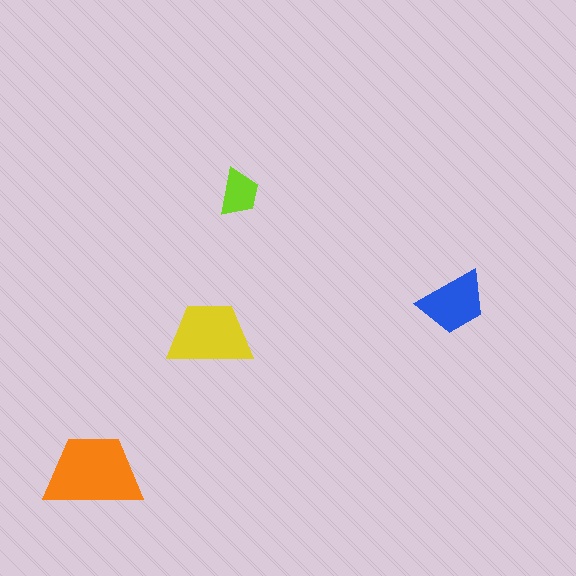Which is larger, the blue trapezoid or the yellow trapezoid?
The yellow one.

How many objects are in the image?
There are 4 objects in the image.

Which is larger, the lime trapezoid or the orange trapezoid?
The orange one.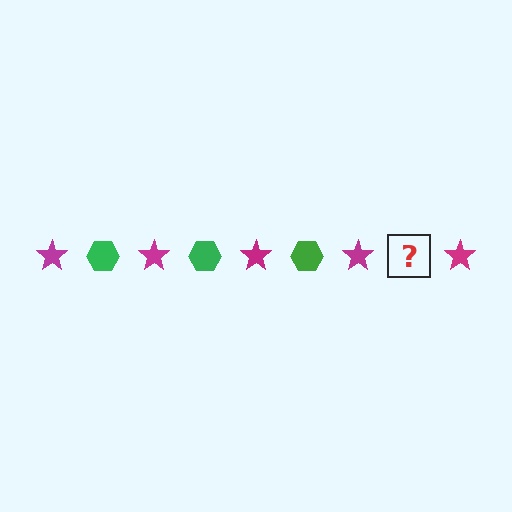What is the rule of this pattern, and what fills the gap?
The rule is that the pattern alternates between magenta star and green hexagon. The gap should be filled with a green hexagon.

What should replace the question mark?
The question mark should be replaced with a green hexagon.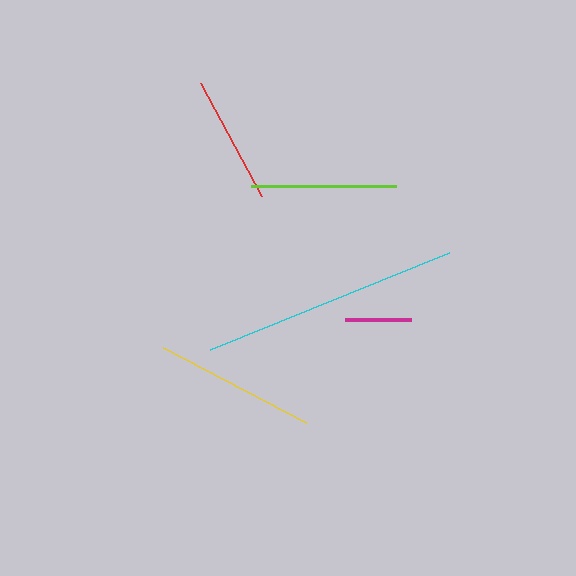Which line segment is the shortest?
The magenta line is the shortest at approximately 65 pixels.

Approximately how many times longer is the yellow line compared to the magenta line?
The yellow line is approximately 2.5 times the length of the magenta line.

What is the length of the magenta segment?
The magenta segment is approximately 65 pixels long.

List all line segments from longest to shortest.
From longest to shortest: cyan, yellow, lime, red, magenta.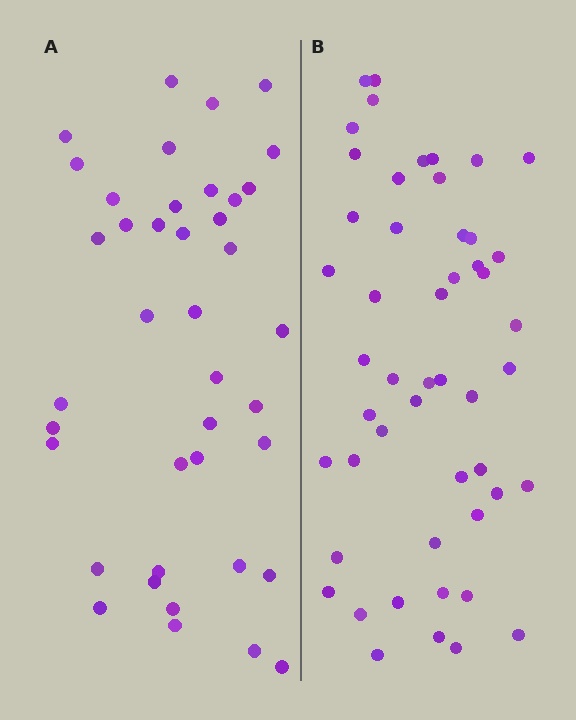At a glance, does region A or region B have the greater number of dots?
Region B (the right region) has more dots.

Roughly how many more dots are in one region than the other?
Region B has roughly 10 or so more dots than region A.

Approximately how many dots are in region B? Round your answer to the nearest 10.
About 50 dots.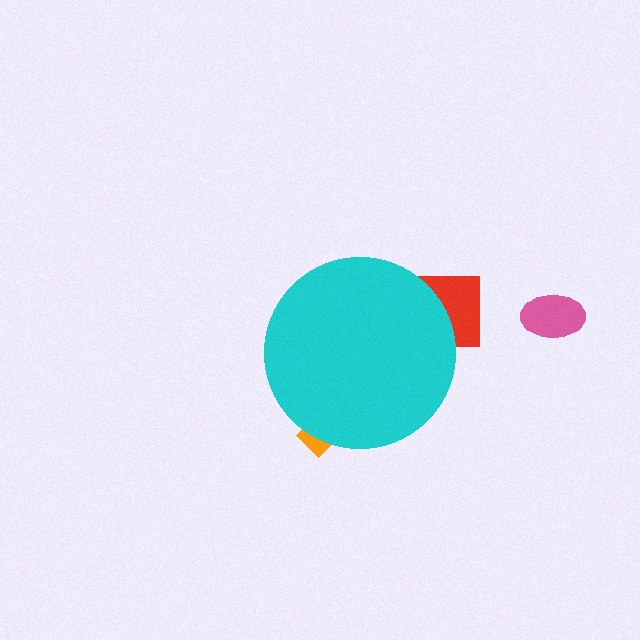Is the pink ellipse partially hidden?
No, the pink ellipse is fully visible.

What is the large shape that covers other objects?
A cyan circle.